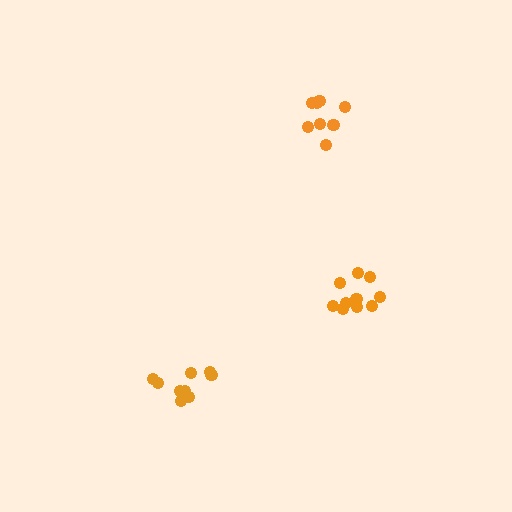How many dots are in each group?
Group 1: 9 dots, Group 2: 8 dots, Group 3: 10 dots (27 total).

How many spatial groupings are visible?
There are 3 spatial groupings.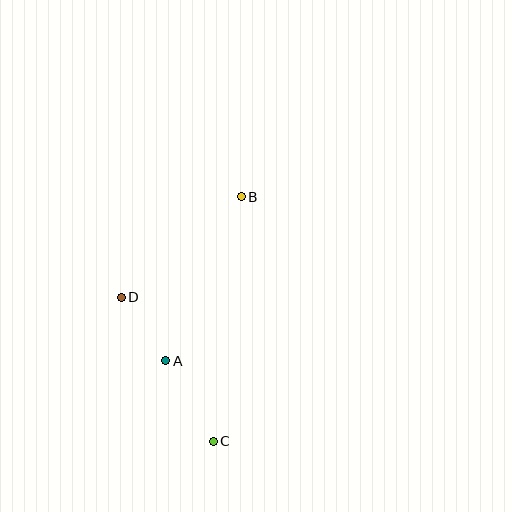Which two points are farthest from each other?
Points B and C are farthest from each other.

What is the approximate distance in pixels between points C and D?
The distance between C and D is approximately 171 pixels.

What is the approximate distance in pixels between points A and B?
The distance between A and B is approximately 180 pixels.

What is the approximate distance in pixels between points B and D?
The distance between B and D is approximately 156 pixels.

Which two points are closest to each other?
Points A and D are closest to each other.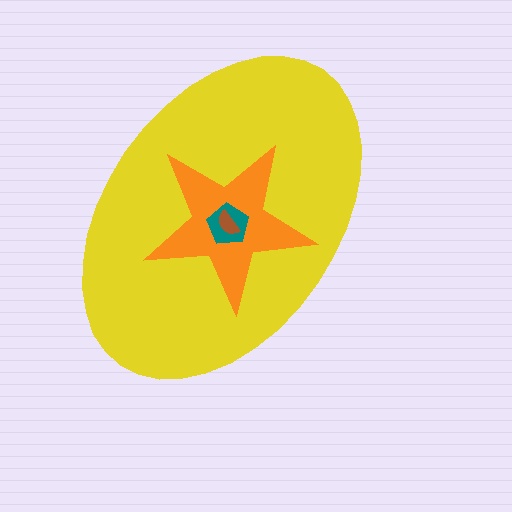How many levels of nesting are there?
4.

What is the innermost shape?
The brown semicircle.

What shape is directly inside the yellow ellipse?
The orange star.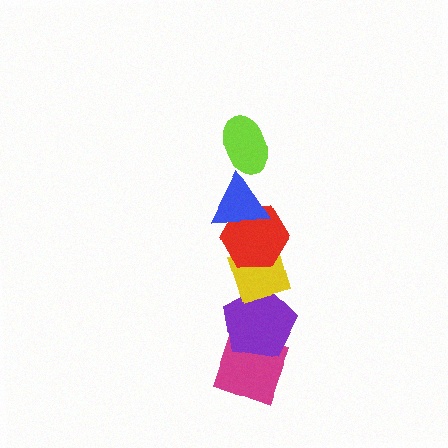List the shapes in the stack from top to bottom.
From top to bottom: the lime ellipse, the blue triangle, the red hexagon, the yellow diamond, the purple pentagon, the magenta diamond.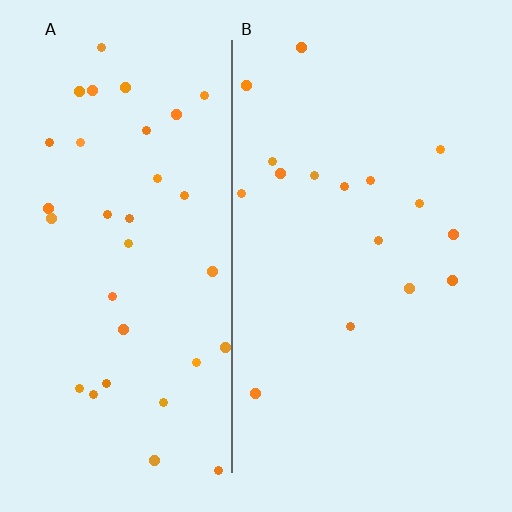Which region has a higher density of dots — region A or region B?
A (the left).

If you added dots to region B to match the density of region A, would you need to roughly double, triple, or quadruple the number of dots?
Approximately double.